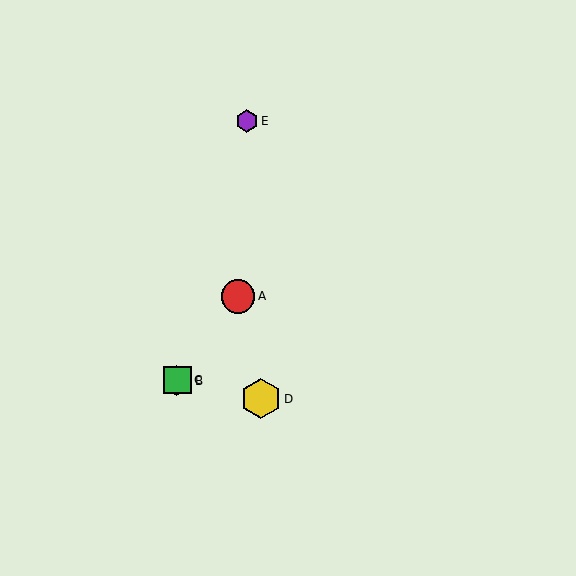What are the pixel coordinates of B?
Object B is at (177, 381).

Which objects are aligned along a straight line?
Objects A, B, C are aligned along a straight line.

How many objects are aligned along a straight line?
3 objects (A, B, C) are aligned along a straight line.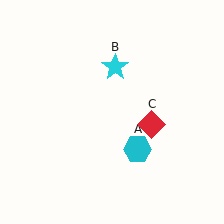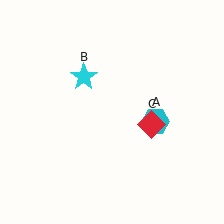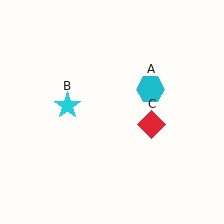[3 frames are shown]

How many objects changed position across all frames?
2 objects changed position: cyan hexagon (object A), cyan star (object B).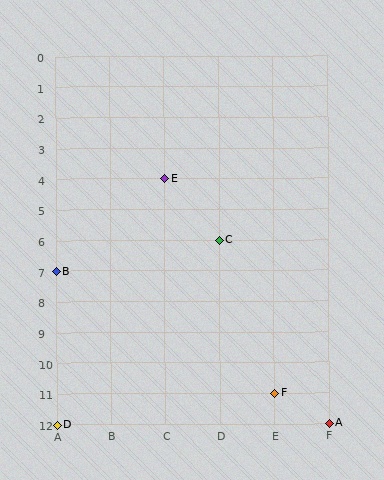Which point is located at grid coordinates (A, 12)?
Point D is at (A, 12).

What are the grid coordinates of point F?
Point F is at grid coordinates (E, 11).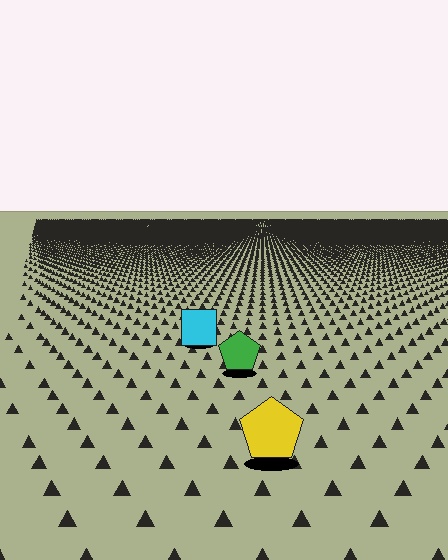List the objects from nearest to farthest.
From nearest to farthest: the yellow pentagon, the green pentagon, the cyan square.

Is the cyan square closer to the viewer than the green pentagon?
No. The green pentagon is closer — you can tell from the texture gradient: the ground texture is coarser near it.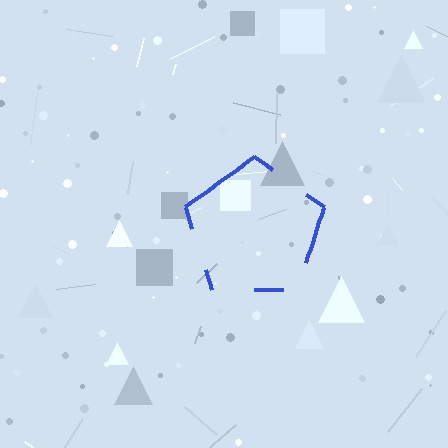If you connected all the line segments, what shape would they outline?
They would outline a pentagon.